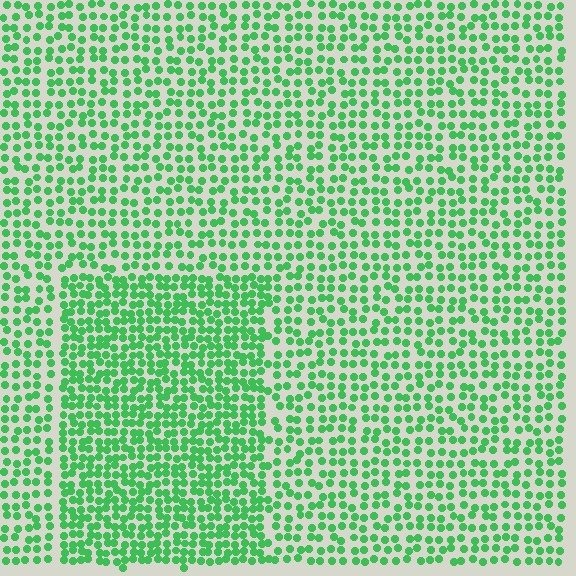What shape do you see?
I see a rectangle.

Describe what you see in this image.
The image contains small green elements arranged at two different densities. A rectangle-shaped region is visible where the elements are more densely packed than the surrounding area.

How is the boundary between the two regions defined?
The boundary is defined by a change in element density (approximately 1.6x ratio). All elements are the same color, size, and shape.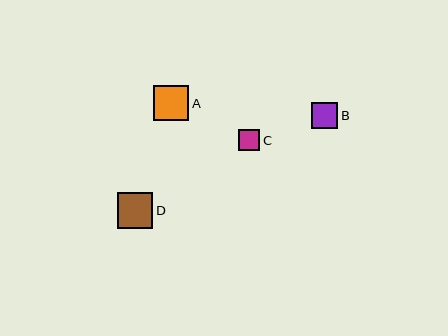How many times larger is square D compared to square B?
Square D is approximately 1.3 times the size of square B.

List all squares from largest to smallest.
From largest to smallest: A, D, B, C.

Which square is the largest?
Square A is the largest with a size of approximately 35 pixels.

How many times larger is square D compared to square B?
Square D is approximately 1.3 times the size of square B.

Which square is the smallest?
Square C is the smallest with a size of approximately 21 pixels.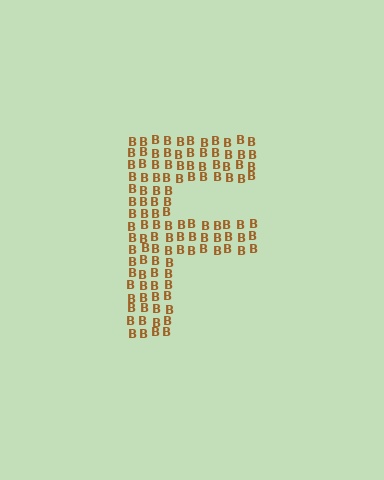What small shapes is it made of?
It is made of small letter B's.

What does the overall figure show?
The overall figure shows the letter F.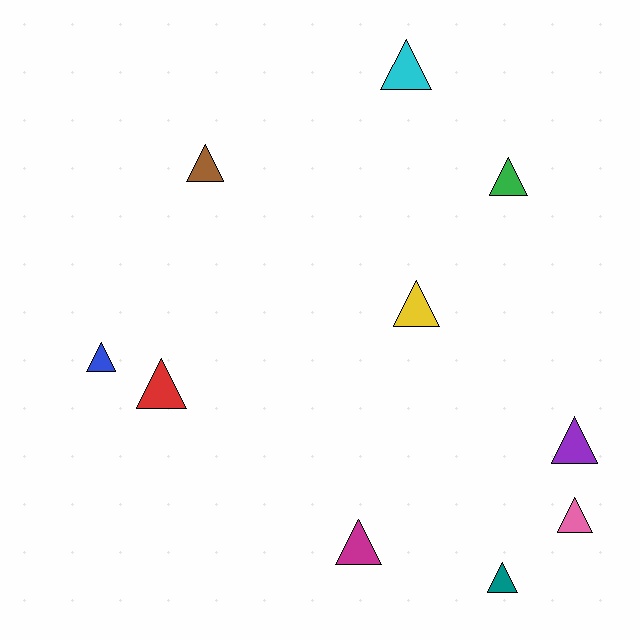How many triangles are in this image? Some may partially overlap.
There are 10 triangles.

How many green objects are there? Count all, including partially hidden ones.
There is 1 green object.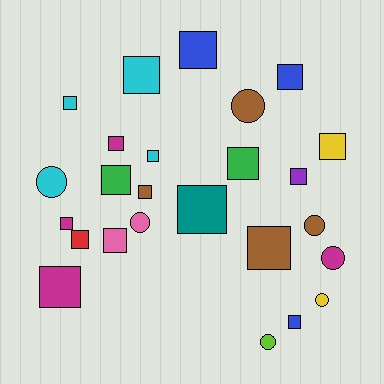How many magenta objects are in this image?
There are 4 magenta objects.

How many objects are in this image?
There are 25 objects.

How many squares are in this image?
There are 18 squares.